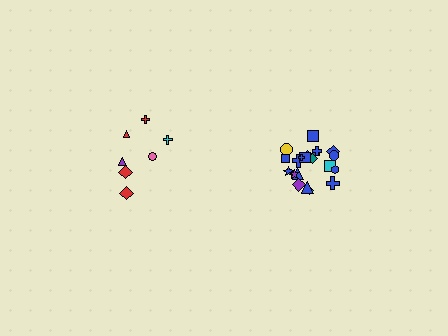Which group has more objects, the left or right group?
The right group.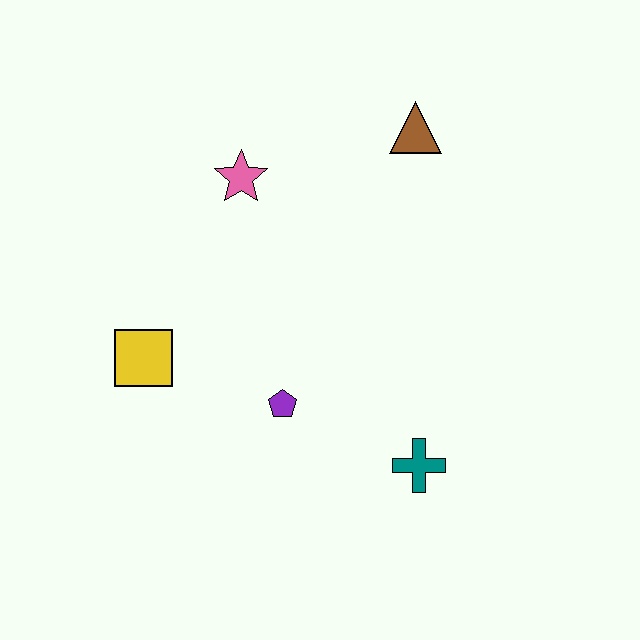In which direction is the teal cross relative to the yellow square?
The teal cross is to the right of the yellow square.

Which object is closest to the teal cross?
The purple pentagon is closest to the teal cross.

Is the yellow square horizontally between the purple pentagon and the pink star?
No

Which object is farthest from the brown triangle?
The yellow square is farthest from the brown triangle.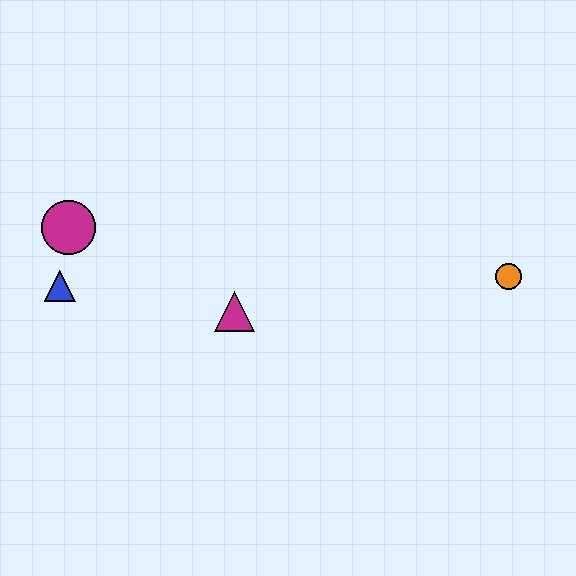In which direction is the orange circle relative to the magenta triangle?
The orange circle is to the right of the magenta triangle.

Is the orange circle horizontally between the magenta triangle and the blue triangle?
No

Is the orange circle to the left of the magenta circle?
No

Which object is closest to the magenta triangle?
The blue triangle is closest to the magenta triangle.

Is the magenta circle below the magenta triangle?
No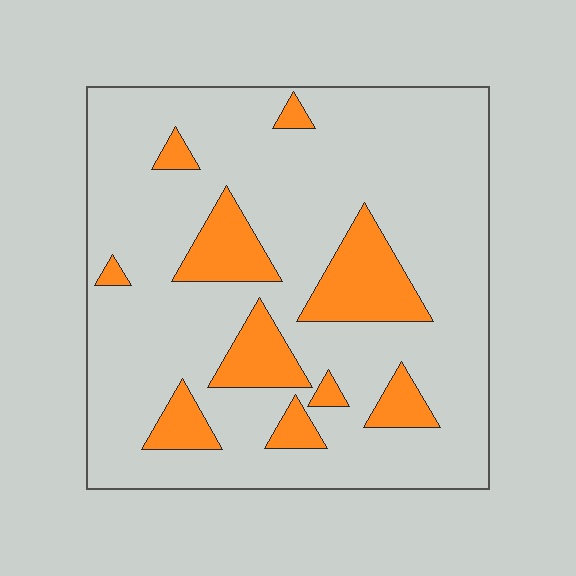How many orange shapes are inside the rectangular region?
10.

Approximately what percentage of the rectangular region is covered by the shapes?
Approximately 20%.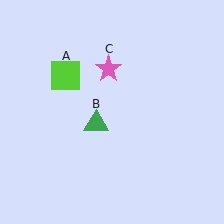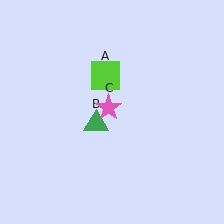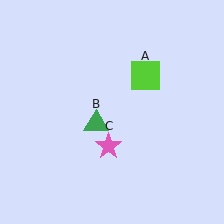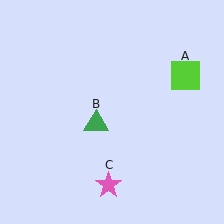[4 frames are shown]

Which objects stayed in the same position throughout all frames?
Green triangle (object B) remained stationary.